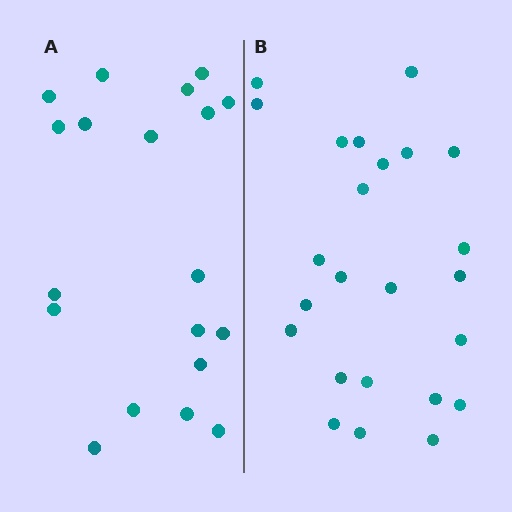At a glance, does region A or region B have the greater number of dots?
Region B (the right region) has more dots.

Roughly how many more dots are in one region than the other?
Region B has about 5 more dots than region A.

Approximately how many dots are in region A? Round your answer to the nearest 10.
About 20 dots. (The exact count is 19, which rounds to 20.)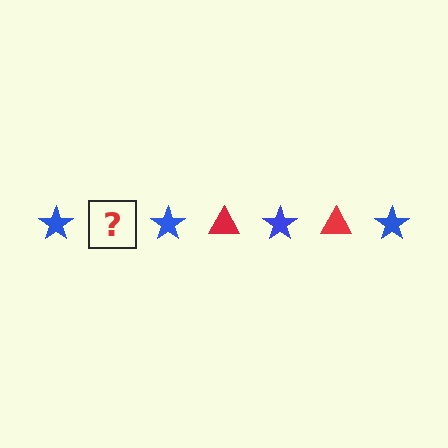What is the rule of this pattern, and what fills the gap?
The rule is that the pattern alternates between blue star and red triangle. The gap should be filled with a red triangle.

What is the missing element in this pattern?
The missing element is a red triangle.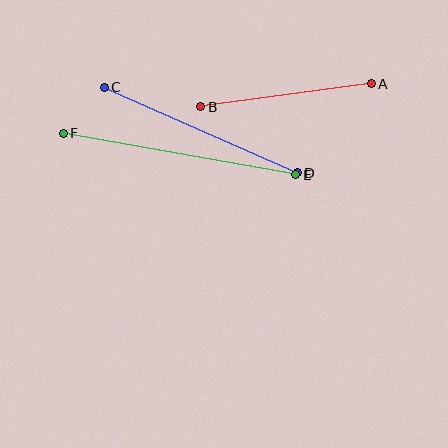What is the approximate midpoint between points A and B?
The midpoint is at approximately (286, 95) pixels.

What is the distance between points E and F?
The distance is approximately 236 pixels.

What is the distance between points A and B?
The distance is approximately 172 pixels.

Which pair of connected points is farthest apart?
Points E and F are farthest apart.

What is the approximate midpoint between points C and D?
The midpoint is at approximately (201, 130) pixels.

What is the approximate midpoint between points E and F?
The midpoint is at approximately (180, 154) pixels.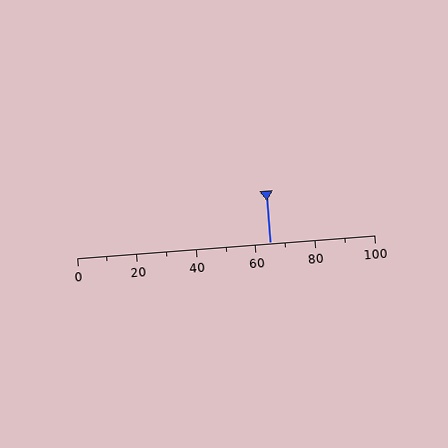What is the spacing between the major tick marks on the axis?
The major ticks are spaced 20 apart.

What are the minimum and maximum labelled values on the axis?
The axis runs from 0 to 100.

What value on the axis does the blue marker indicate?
The marker indicates approximately 65.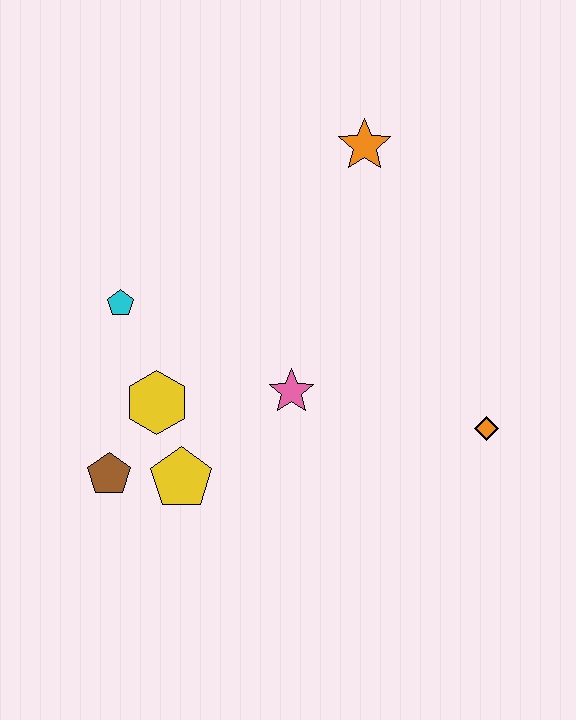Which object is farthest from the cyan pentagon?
The orange diamond is farthest from the cyan pentagon.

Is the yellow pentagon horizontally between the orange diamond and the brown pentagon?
Yes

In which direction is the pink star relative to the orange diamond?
The pink star is to the left of the orange diamond.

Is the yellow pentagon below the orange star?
Yes